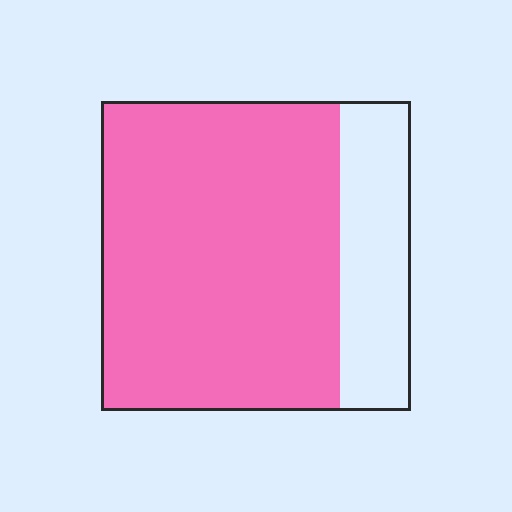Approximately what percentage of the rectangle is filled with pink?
Approximately 75%.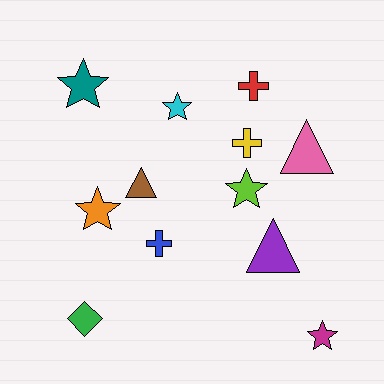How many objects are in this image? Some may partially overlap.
There are 12 objects.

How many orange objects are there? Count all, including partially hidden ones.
There is 1 orange object.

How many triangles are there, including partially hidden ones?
There are 3 triangles.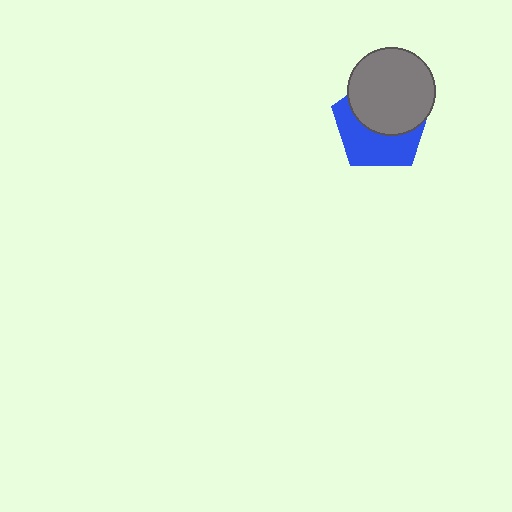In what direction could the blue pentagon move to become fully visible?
The blue pentagon could move down. That would shift it out from behind the gray circle entirely.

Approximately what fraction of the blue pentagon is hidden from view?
Roughly 53% of the blue pentagon is hidden behind the gray circle.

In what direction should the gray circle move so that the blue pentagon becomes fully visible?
The gray circle should move up. That is the shortest direction to clear the overlap and leave the blue pentagon fully visible.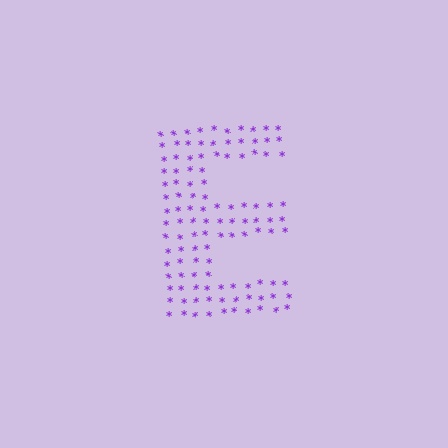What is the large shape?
The large shape is the letter E.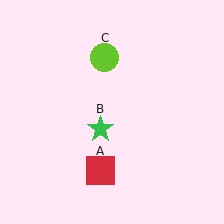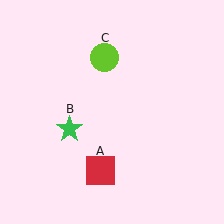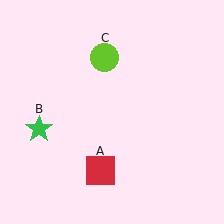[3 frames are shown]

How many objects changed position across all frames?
1 object changed position: green star (object B).